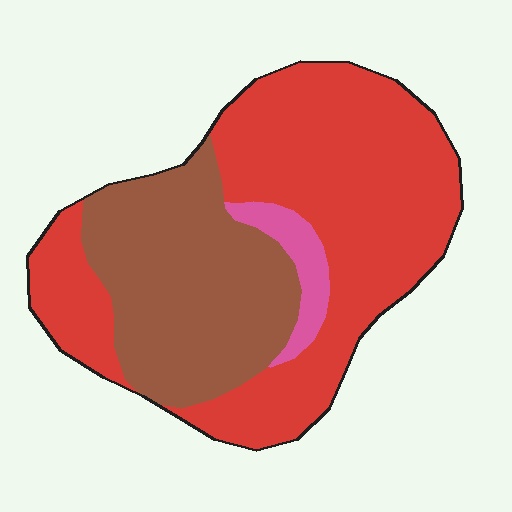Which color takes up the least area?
Pink, at roughly 5%.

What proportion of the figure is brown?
Brown takes up about three eighths (3/8) of the figure.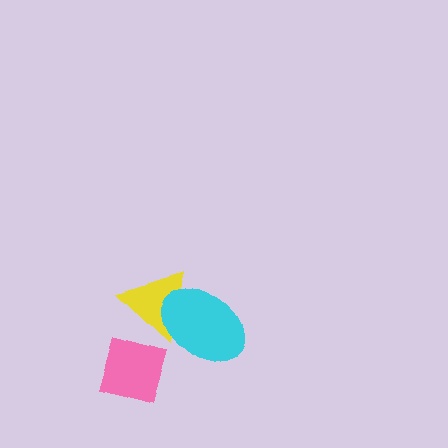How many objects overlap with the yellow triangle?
1 object overlaps with the yellow triangle.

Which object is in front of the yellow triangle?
The cyan ellipse is in front of the yellow triangle.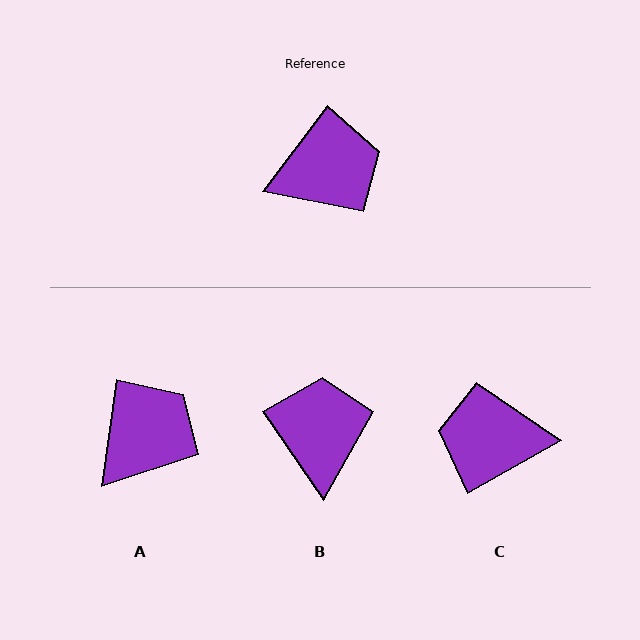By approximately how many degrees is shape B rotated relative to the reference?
Approximately 71 degrees counter-clockwise.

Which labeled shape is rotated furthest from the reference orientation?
C, about 157 degrees away.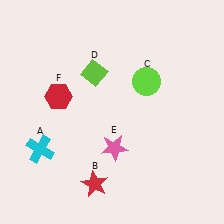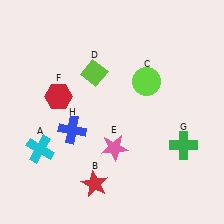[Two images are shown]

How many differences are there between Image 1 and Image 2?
There are 2 differences between the two images.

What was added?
A green cross (G), a blue cross (H) were added in Image 2.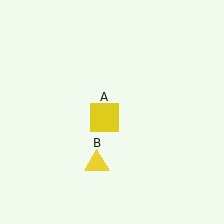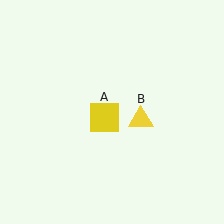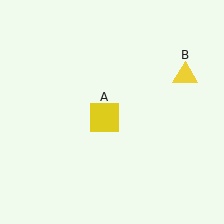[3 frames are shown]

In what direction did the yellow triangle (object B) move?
The yellow triangle (object B) moved up and to the right.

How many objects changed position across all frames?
1 object changed position: yellow triangle (object B).